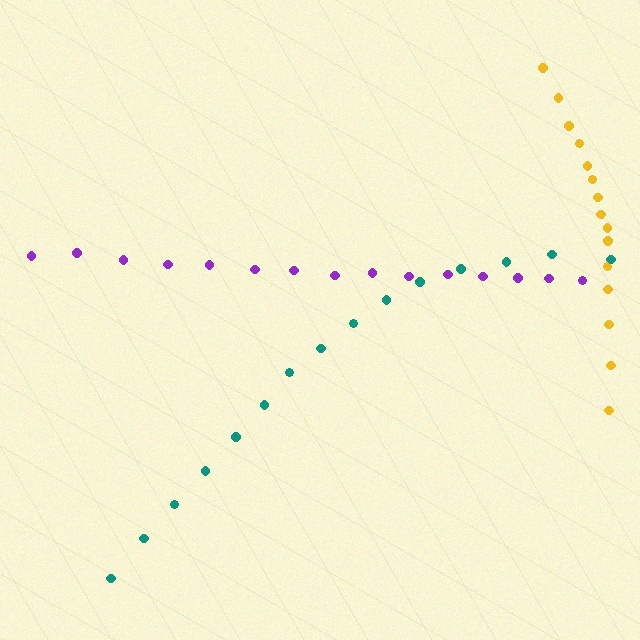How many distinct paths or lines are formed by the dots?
There are 3 distinct paths.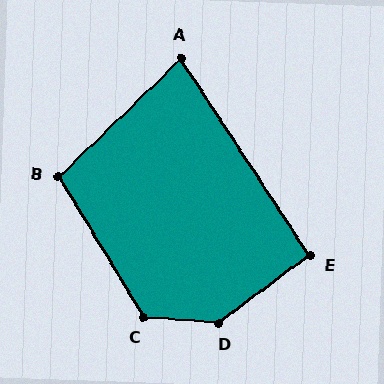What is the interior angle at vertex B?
Approximately 103 degrees (obtuse).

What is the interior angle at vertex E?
Approximately 94 degrees (approximately right).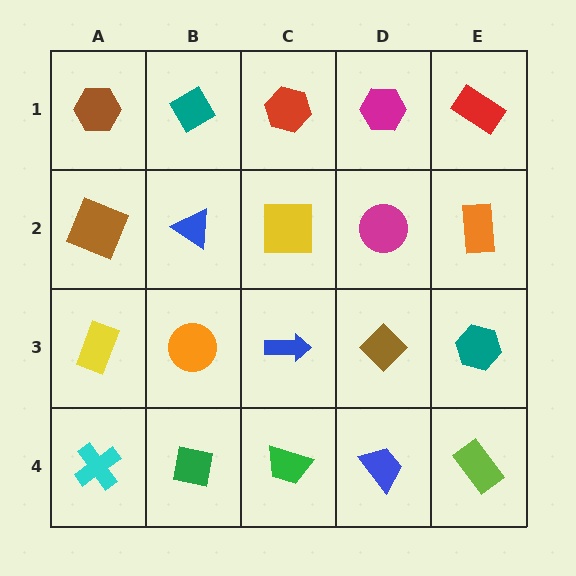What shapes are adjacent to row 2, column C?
A red hexagon (row 1, column C), a blue arrow (row 3, column C), a blue triangle (row 2, column B), a magenta circle (row 2, column D).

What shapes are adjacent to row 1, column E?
An orange rectangle (row 2, column E), a magenta hexagon (row 1, column D).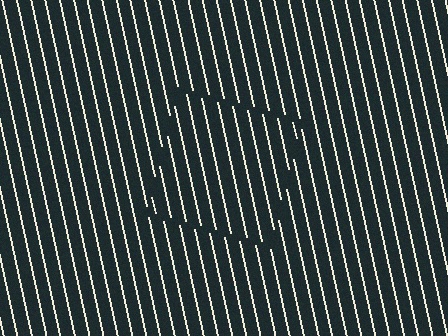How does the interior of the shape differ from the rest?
The interior of the shape contains the same grating, shifted by half a period — the contour is defined by the phase discontinuity where line-ends from the inner and outer gratings abut.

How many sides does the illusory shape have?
4 sides — the line-ends trace a square.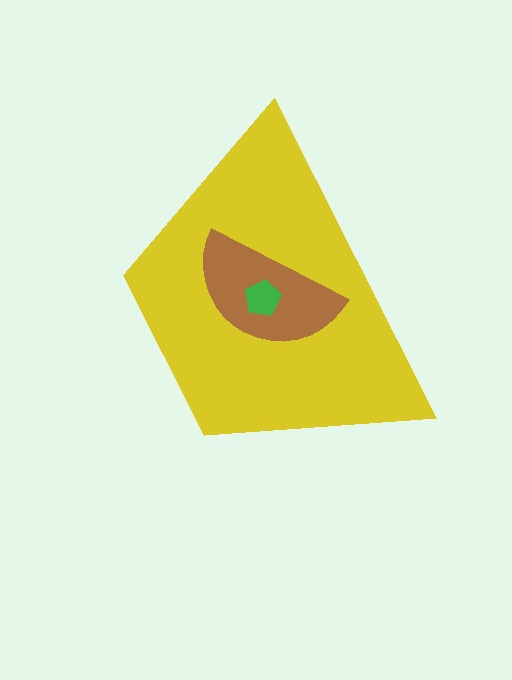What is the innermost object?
The green pentagon.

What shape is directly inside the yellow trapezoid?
The brown semicircle.